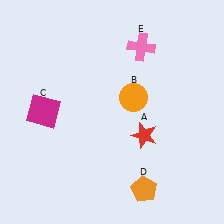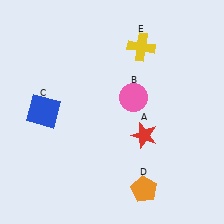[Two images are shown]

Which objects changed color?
B changed from orange to pink. C changed from magenta to blue. E changed from pink to yellow.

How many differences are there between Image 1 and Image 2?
There are 3 differences between the two images.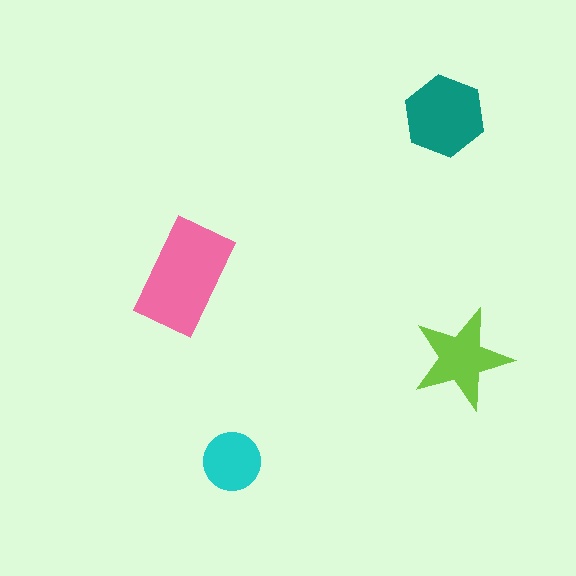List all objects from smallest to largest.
The cyan circle, the lime star, the teal hexagon, the pink rectangle.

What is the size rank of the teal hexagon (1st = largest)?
2nd.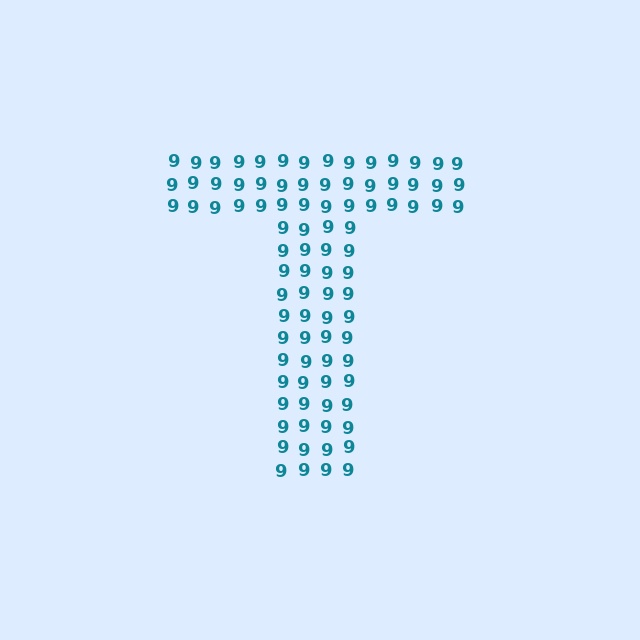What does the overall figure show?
The overall figure shows the letter T.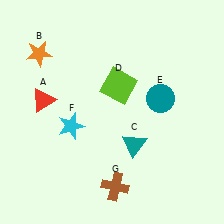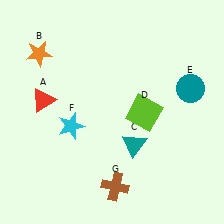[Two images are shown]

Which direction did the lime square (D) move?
The lime square (D) moved down.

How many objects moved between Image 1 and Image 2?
2 objects moved between the two images.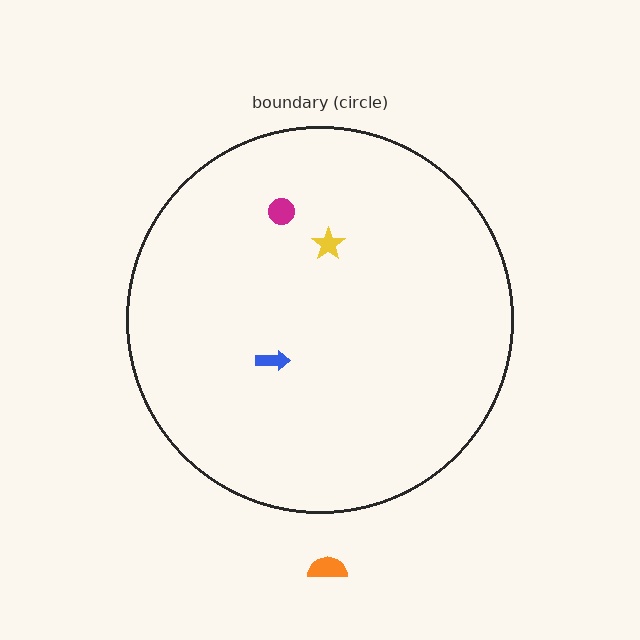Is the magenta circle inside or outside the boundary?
Inside.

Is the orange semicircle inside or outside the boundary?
Outside.